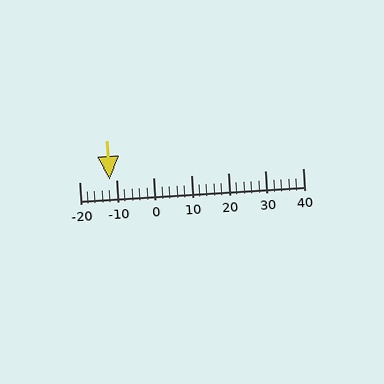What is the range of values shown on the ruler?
The ruler shows values from -20 to 40.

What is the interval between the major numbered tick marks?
The major tick marks are spaced 10 units apart.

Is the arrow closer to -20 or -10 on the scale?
The arrow is closer to -10.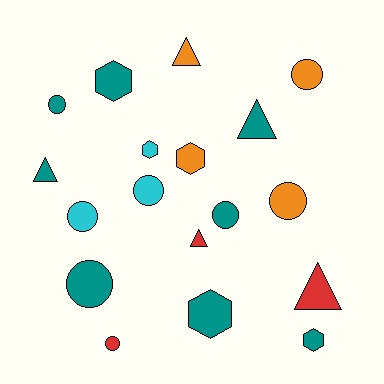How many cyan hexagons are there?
There is 1 cyan hexagon.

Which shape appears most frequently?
Circle, with 8 objects.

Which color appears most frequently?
Teal, with 8 objects.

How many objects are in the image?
There are 18 objects.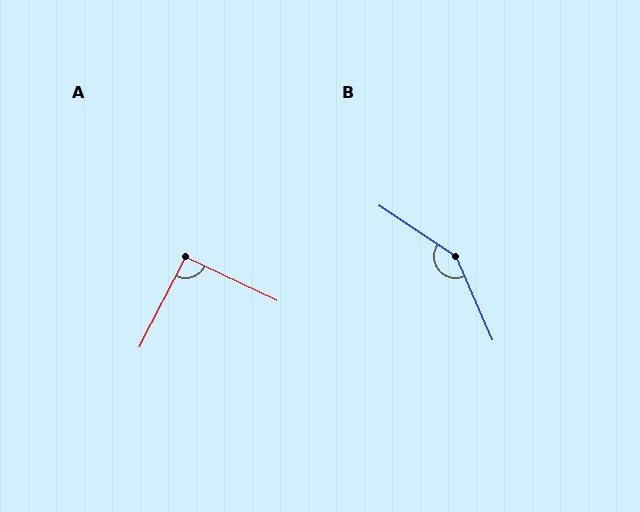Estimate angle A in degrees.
Approximately 92 degrees.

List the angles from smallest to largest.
A (92°), B (148°).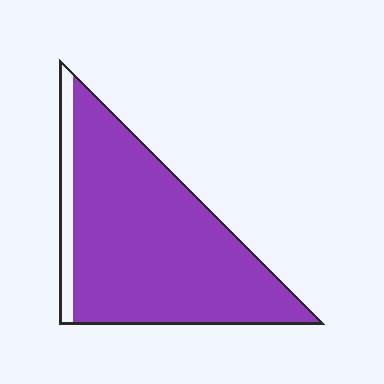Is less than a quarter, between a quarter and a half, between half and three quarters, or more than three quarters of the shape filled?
More than three quarters.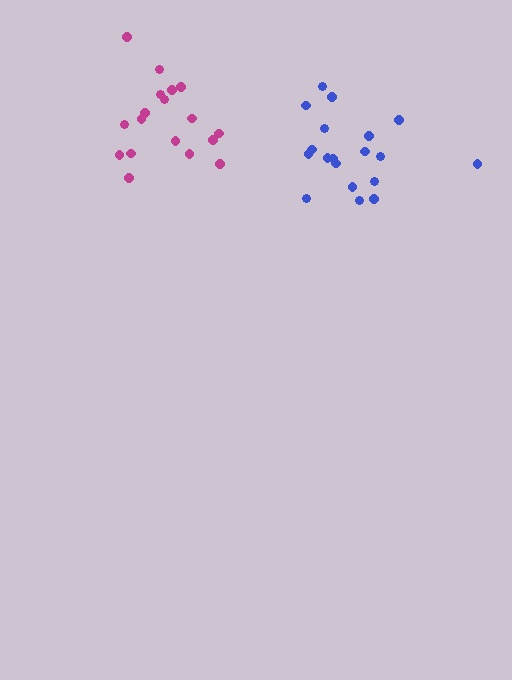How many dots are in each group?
Group 1: 18 dots, Group 2: 19 dots (37 total).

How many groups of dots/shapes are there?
There are 2 groups.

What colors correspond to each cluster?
The clusters are colored: magenta, blue.